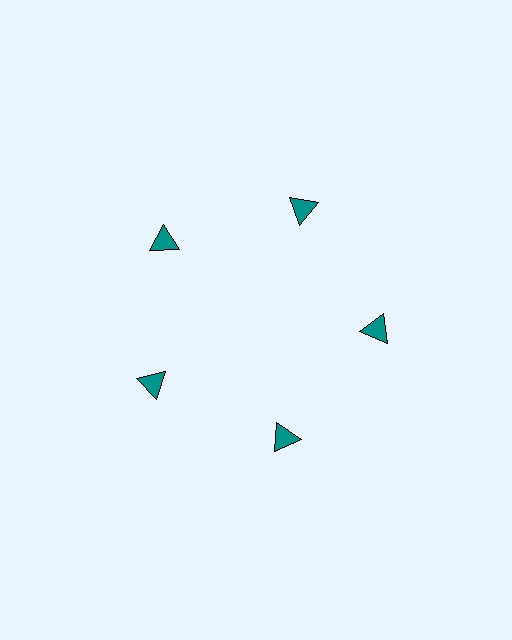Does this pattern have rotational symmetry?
Yes, this pattern has 5-fold rotational symmetry. It looks the same after rotating 72 degrees around the center.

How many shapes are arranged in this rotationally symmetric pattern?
There are 5 shapes, arranged in 5 groups of 1.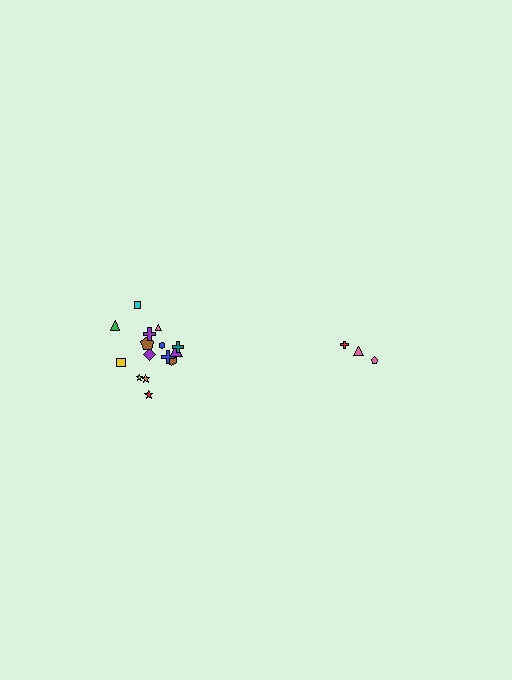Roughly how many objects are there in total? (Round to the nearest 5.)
Roughly 20 objects in total.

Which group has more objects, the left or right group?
The left group.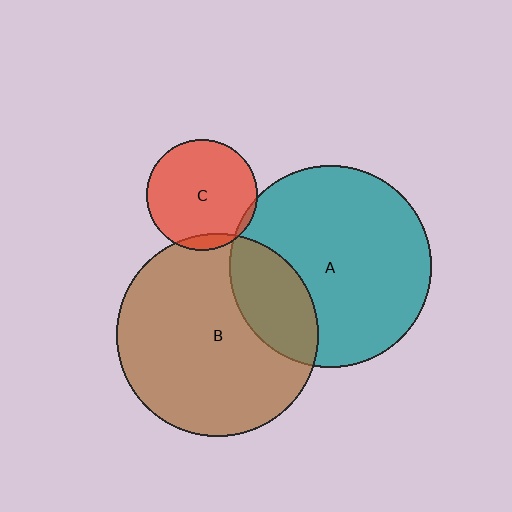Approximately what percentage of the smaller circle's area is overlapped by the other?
Approximately 5%.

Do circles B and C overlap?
Yes.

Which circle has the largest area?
Circle B (brown).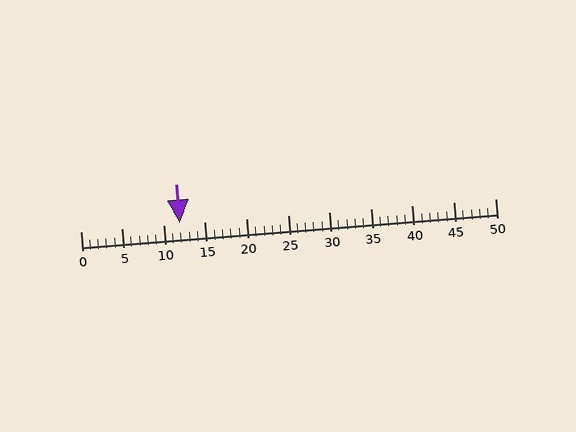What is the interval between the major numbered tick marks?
The major tick marks are spaced 5 units apart.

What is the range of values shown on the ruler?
The ruler shows values from 0 to 50.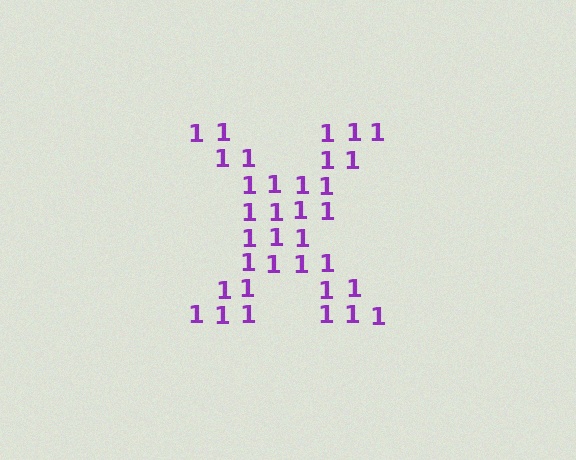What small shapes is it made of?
It is made of small digit 1's.